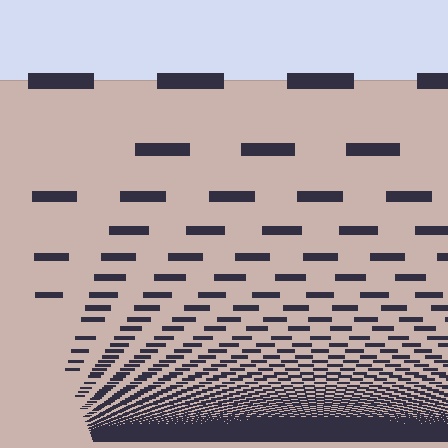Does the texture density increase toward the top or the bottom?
Density increases toward the bottom.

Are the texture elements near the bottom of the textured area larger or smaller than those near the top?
Smaller. The gradient is inverted — elements near the bottom are smaller and denser.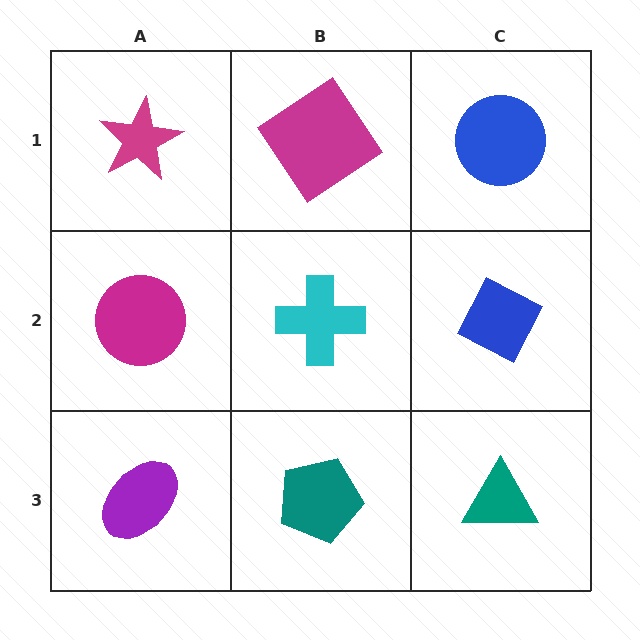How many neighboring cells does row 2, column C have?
3.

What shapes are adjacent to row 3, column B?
A cyan cross (row 2, column B), a purple ellipse (row 3, column A), a teal triangle (row 3, column C).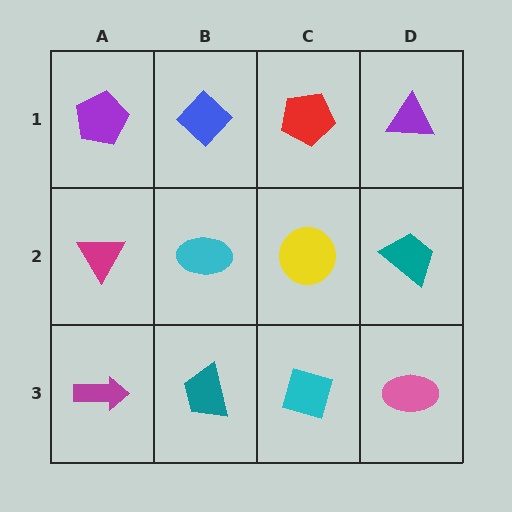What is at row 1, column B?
A blue diamond.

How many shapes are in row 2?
4 shapes.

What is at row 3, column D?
A pink ellipse.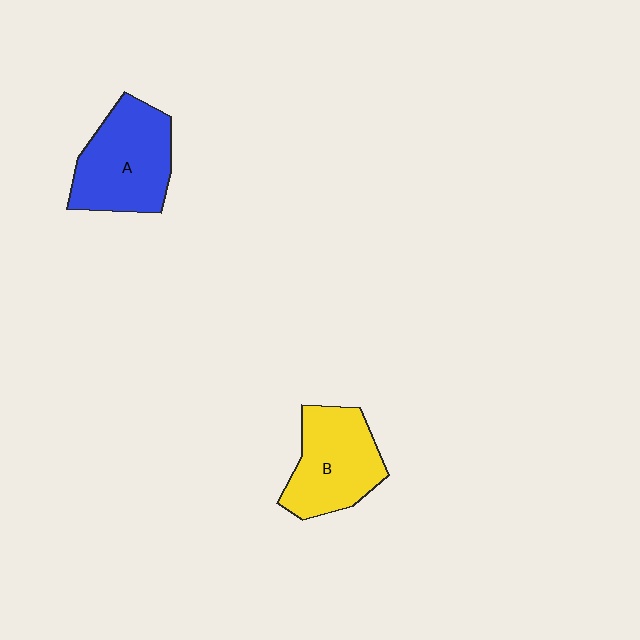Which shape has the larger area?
Shape A (blue).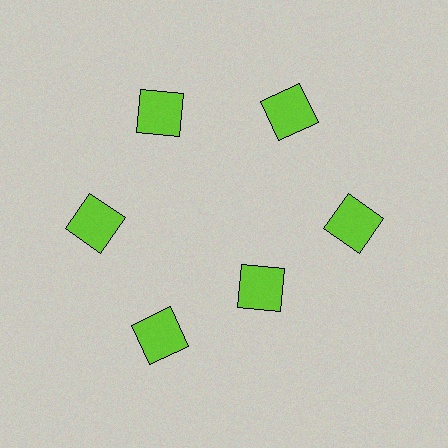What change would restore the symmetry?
The symmetry would be restored by moving it outward, back onto the ring so that all 6 squares sit at equal angles and equal distance from the center.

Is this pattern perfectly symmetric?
No. The 6 lime squares are arranged in a ring, but one element near the 5 o'clock position is pulled inward toward the center, breaking the 6-fold rotational symmetry.